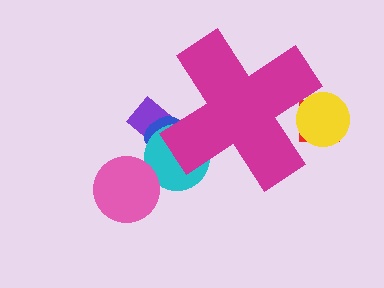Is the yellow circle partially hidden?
Yes, the yellow circle is partially hidden behind the magenta cross.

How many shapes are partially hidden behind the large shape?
5 shapes are partially hidden.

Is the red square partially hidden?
Yes, the red square is partially hidden behind the magenta cross.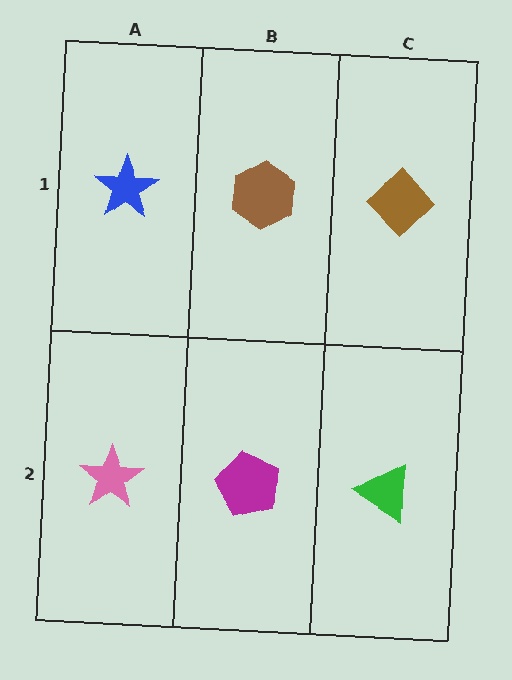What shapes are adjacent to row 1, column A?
A pink star (row 2, column A), a brown hexagon (row 1, column B).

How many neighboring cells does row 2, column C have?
2.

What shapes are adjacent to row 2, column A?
A blue star (row 1, column A), a magenta pentagon (row 2, column B).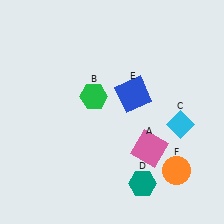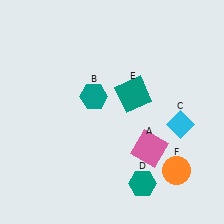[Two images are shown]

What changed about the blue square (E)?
In Image 1, E is blue. In Image 2, it changed to teal.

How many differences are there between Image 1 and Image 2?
There are 2 differences between the two images.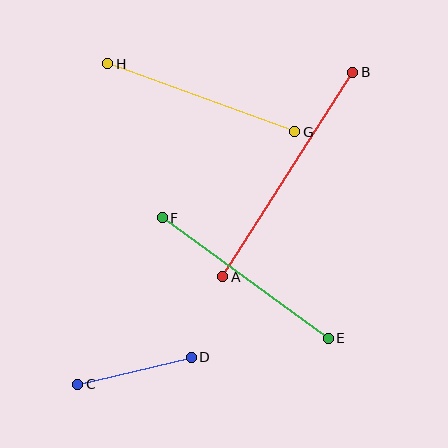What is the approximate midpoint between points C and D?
The midpoint is at approximately (135, 371) pixels.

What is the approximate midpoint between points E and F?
The midpoint is at approximately (245, 278) pixels.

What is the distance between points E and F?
The distance is approximately 205 pixels.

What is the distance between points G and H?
The distance is approximately 199 pixels.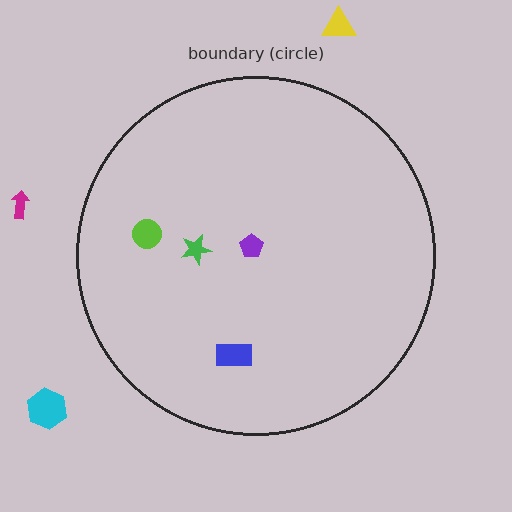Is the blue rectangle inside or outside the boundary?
Inside.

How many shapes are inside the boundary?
4 inside, 3 outside.